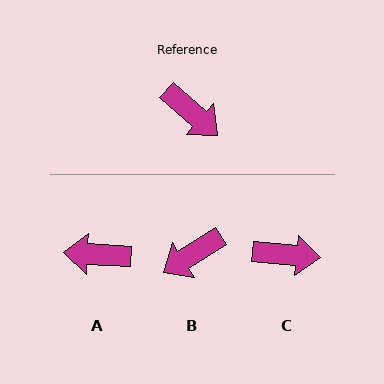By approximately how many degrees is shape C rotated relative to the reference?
Approximately 36 degrees counter-clockwise.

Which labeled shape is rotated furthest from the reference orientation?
A, about 142 degrees away.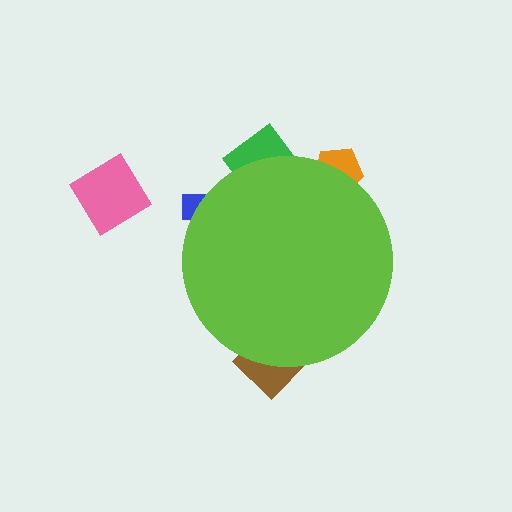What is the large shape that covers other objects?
A lime circle.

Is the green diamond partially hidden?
Yes, the green diamond is partially hidden behind the lime circle.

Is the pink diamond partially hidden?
No, the pink diamond is fully visible.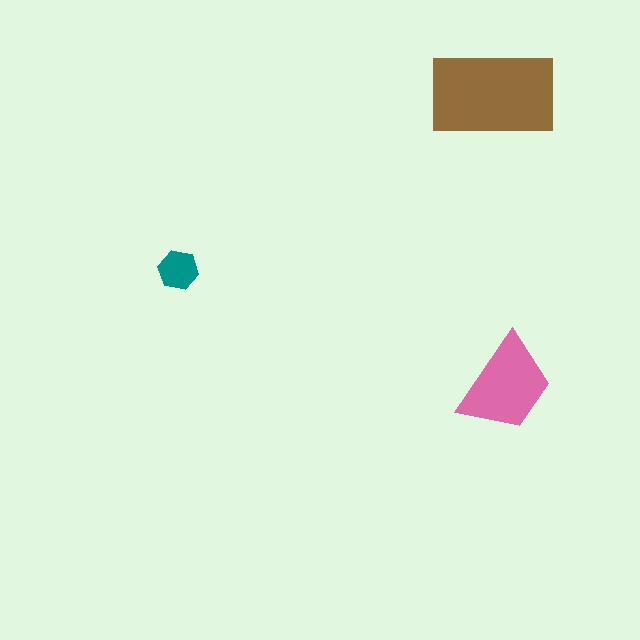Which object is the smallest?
The teal hexagon.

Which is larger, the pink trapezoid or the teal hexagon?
The pink trapezoid.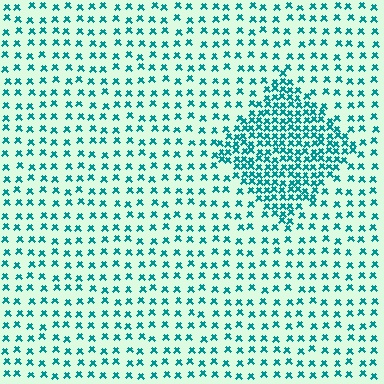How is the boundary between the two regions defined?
The boundary is defined by a change in element density (approximately 2.5x ratio). All elements are the same color, size, and shape.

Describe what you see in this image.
The image contains small teal elements arranged at two different densities. A diamond-shaped region is visible where the elements are more densely packed than the surrounding area.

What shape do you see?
I see a diamond.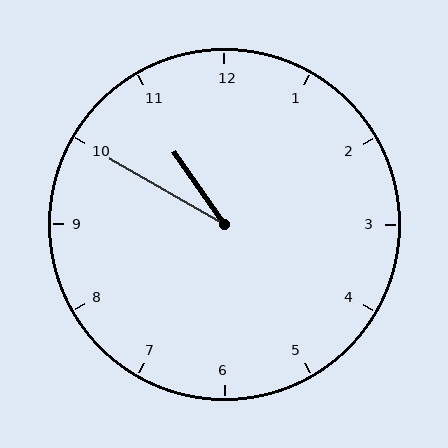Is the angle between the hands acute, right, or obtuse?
It is acute.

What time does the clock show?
10:50.